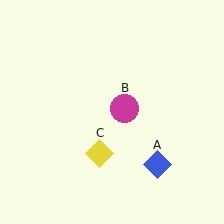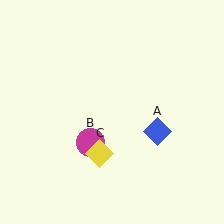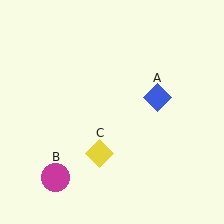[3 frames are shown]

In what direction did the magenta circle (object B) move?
The magenta circle (object B) moved down and to the left.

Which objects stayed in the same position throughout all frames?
Yellow diamond (object C) remained stationary.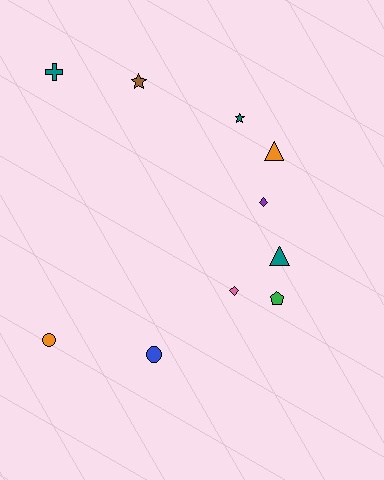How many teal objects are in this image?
There are 3 teal objects.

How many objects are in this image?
There are 10 objects.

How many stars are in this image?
There are 2 stars.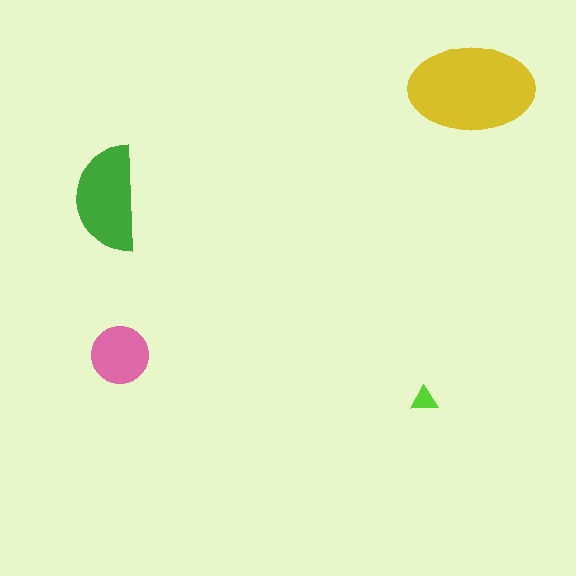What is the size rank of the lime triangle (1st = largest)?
4th.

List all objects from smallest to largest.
The lime triangle, the pink circle, the green semicircle, the yellow ellipse.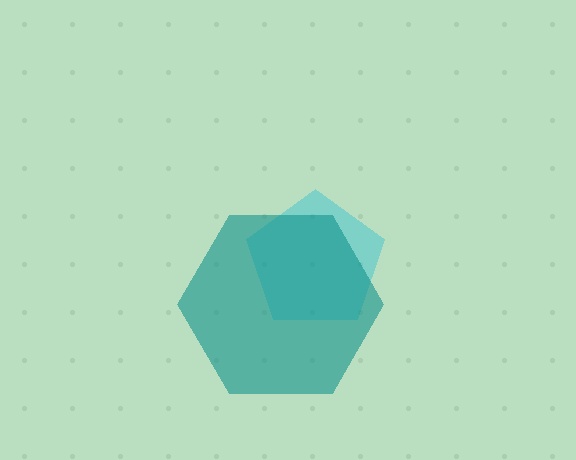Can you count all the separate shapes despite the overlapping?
Yes, there are 2 separate shapes.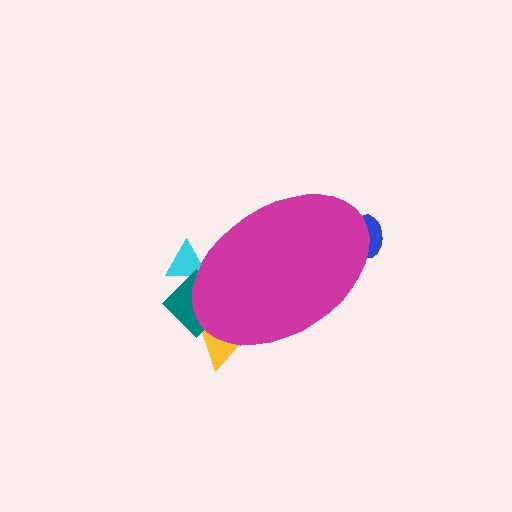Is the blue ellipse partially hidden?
Yes, the blue ellipse is partially hidden behind the magenta ellipse.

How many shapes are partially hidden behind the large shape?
4 shapes are partially hidden.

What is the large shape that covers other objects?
A magenta ellipse.